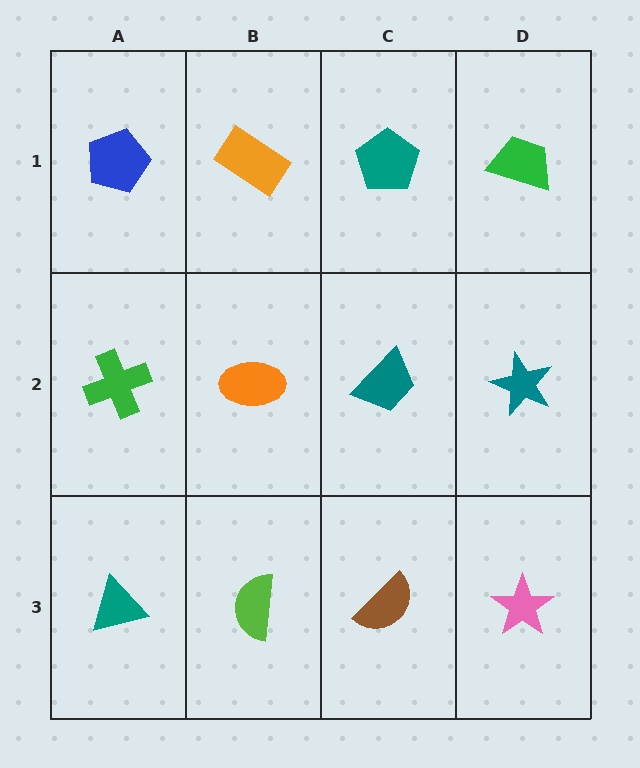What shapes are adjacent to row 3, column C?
A teal trapezoid (row 2, column C), a lime semicircle (row 3, column B), a pink star (row 3, column D).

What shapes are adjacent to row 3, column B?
An orange ellipse (row 2, column B), a teal triangle (row 3, column A), a brown semicircle (row 3, column C).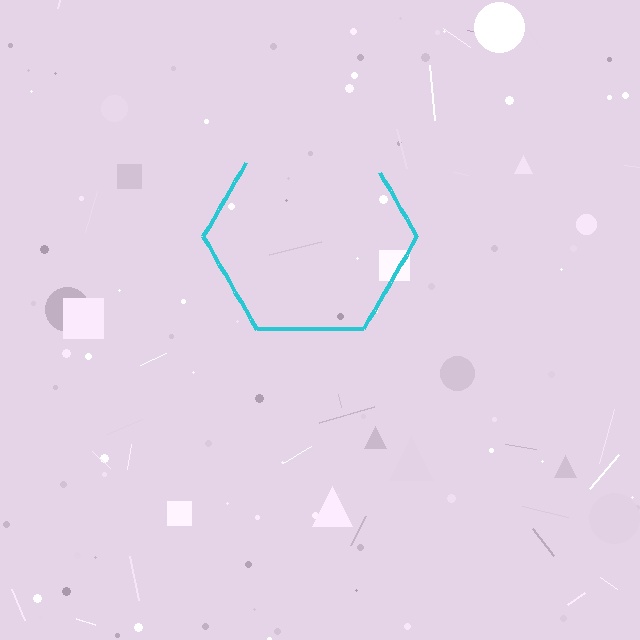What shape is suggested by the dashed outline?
The dashed outline suggests a hexagon.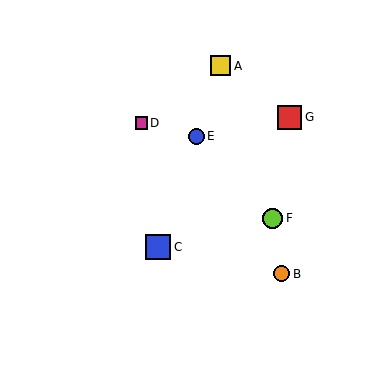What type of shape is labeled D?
Shape D is a magenta square.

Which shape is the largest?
The blue square (labeled C) is the largest.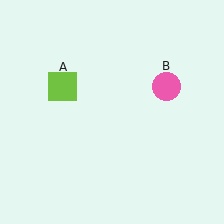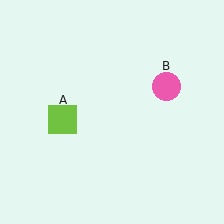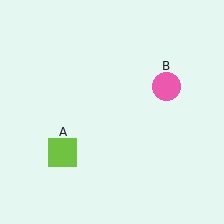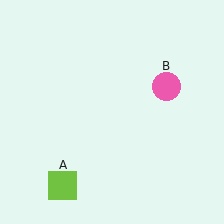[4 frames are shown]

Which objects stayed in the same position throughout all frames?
Pink circle (object B) remained stationary.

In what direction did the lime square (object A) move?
The lime square (object A) moved down.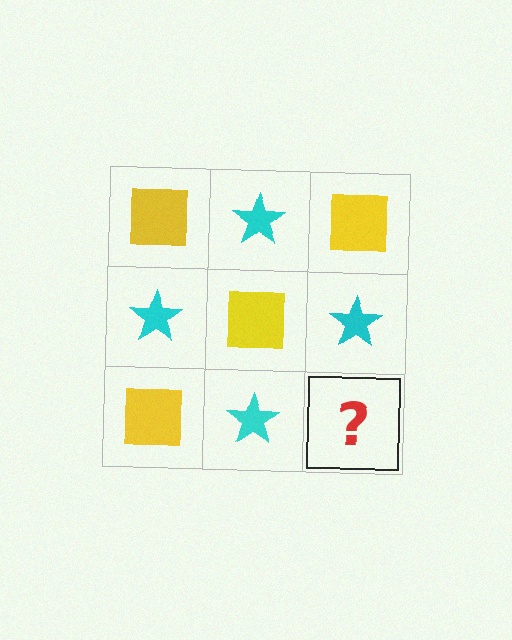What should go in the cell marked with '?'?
The missing cell should contain a yellow square.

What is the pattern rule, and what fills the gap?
The rule is that it alternates yellow square and cyan star in a checkerboard pattern. The gap should be filled with a yellow square.